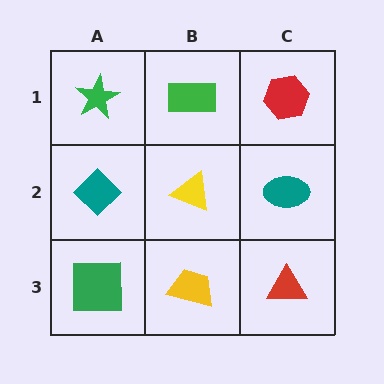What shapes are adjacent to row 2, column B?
A green rectangle (row 1, column B), a yellow trapezoid (row 3, column B), a teal diamond (row 2, column A), a teal ellipse (row 2, column C).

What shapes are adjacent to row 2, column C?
A red hexagon (row 1, column C), a red triangle (row 3, column C), a yellow triangle (row 2, column B).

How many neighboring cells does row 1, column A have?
2.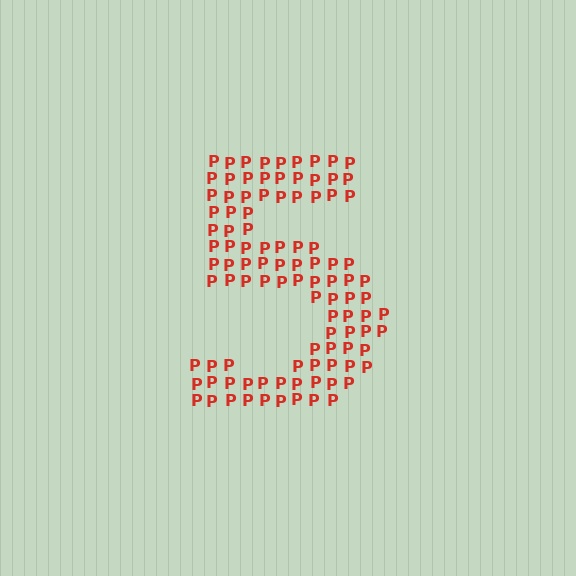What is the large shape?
The large shape is the digit 5.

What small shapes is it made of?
It is made of small letter P's.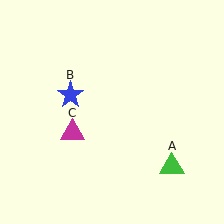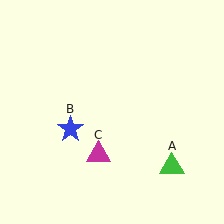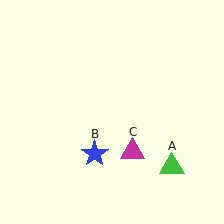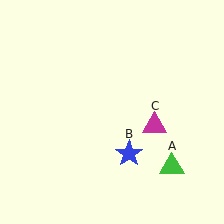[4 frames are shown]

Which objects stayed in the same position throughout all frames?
Green triangle (object A) remained stationary.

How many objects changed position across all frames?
2 objects changed position: blue star (object B), magenta triangle (object C).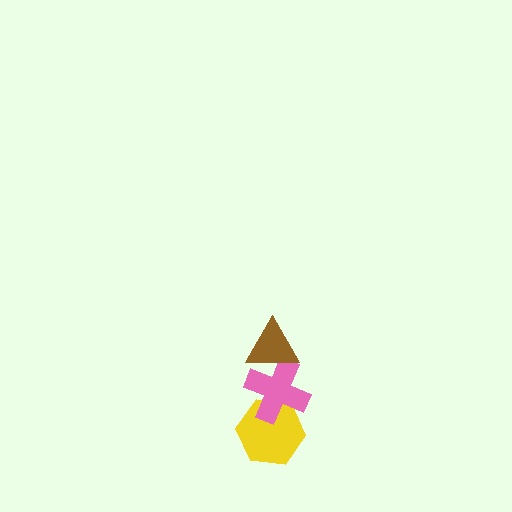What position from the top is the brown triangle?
The brown triangle is 1st from the top.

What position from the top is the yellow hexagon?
The yellow hexagon is 3rd from the top.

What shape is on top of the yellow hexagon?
The pink cross is on top of the yellow hexagon.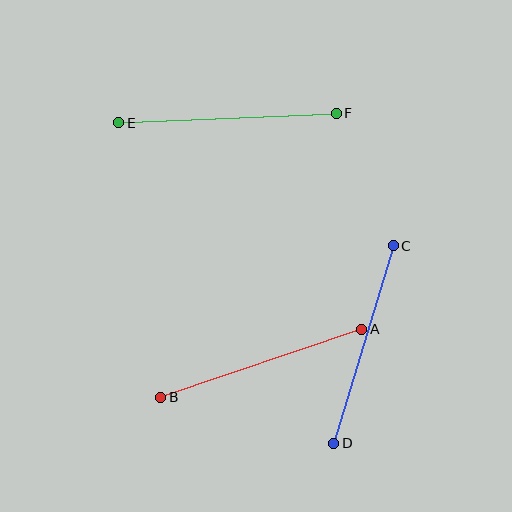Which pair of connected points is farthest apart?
Points E and F are farthest apart.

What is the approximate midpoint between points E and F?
The midpoint is at approximately (227, 118) pixels.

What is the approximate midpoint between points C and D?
The midpoint is at approximately (364, 345) pixels.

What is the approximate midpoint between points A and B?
The midpoint is at approximately (261, 363) pixels.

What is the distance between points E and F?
The distance is approximately 218 pixels.